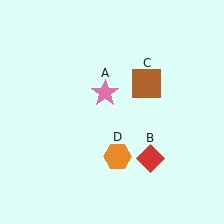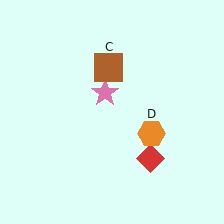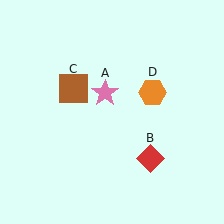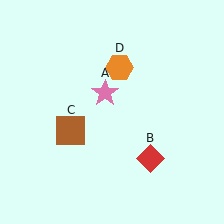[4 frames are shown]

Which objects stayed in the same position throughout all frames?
Pink star (object A) and red diamond (object B) remained stationary.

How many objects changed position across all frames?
2 objects changed position: brown square (object C), orange hexagon (object D).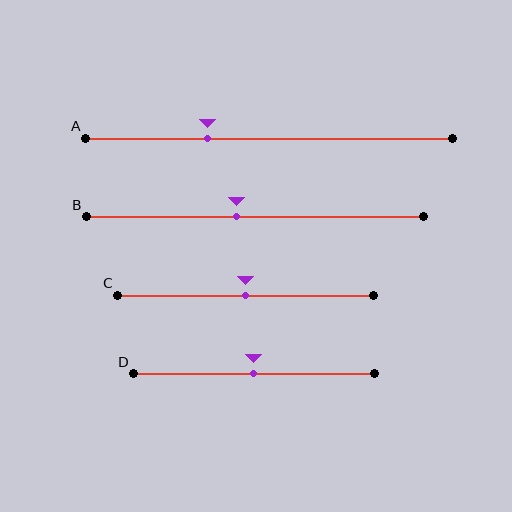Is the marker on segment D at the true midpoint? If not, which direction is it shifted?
Yes, the marker on segment D is at the true midpoint.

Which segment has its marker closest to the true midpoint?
Segment C has its marker closest to the true midpoint.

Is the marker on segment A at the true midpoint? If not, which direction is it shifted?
No, the marker on segment A is shifted to the left by about 17% of the segment length.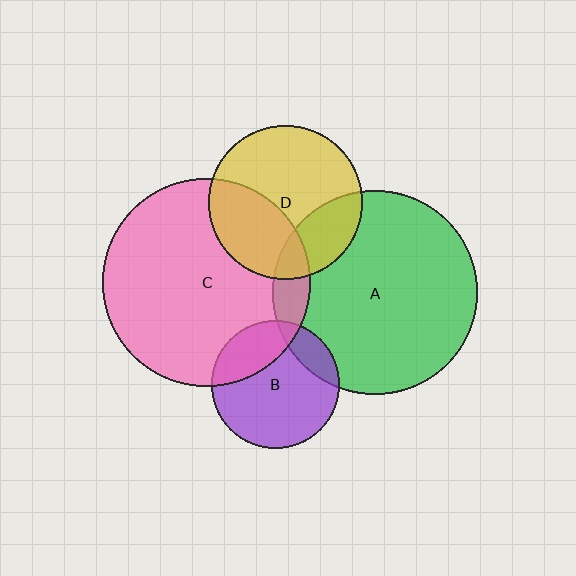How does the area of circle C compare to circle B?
Approximately 2.6 times.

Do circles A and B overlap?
Yes.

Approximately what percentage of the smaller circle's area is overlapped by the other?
Approximately 15%.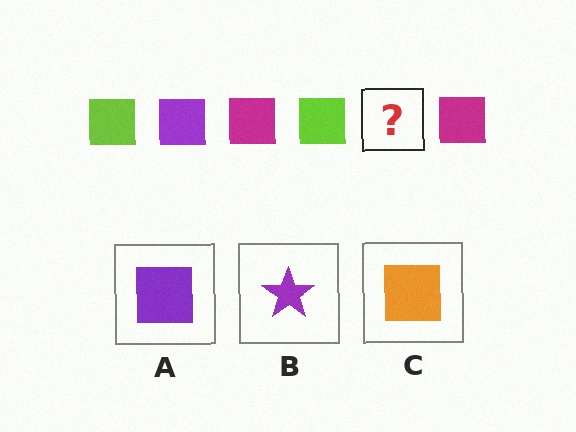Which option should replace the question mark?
Option A.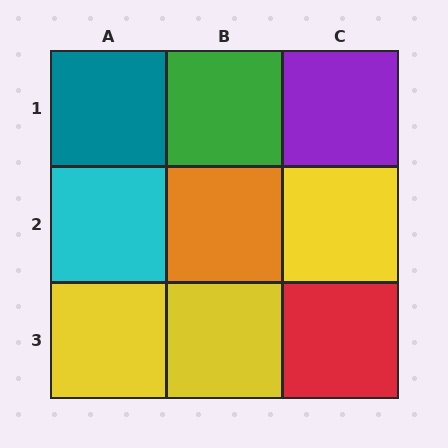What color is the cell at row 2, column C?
Yellow.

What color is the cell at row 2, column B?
Orange.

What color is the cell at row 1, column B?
Green.